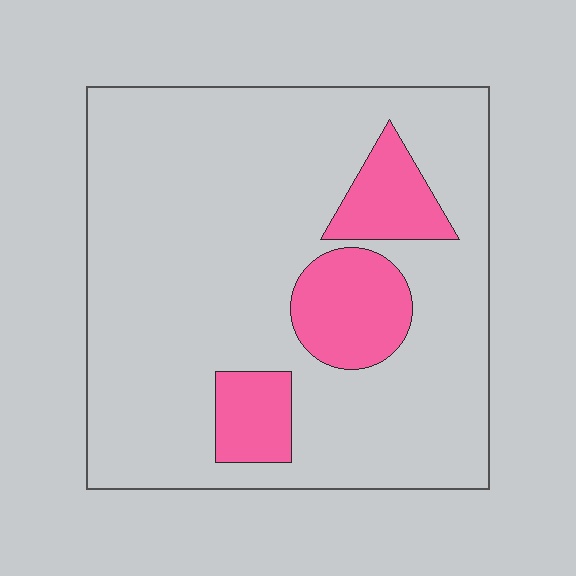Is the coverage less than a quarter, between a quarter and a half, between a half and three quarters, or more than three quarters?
Less than a quarter.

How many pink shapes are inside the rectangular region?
3.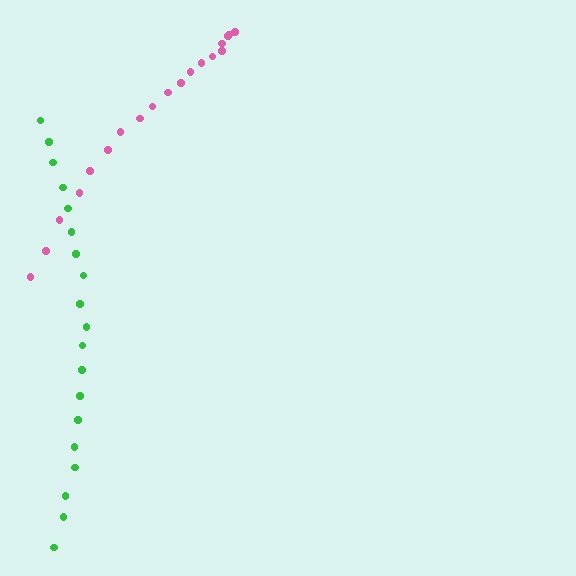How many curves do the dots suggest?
There are 2 distinct paths.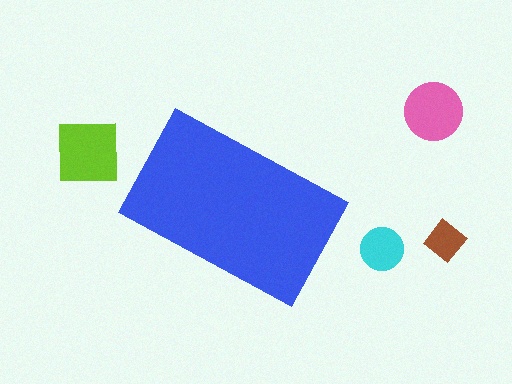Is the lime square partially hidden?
No, the lime square is fully visible.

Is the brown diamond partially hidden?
No, the brown diamond is fully visible.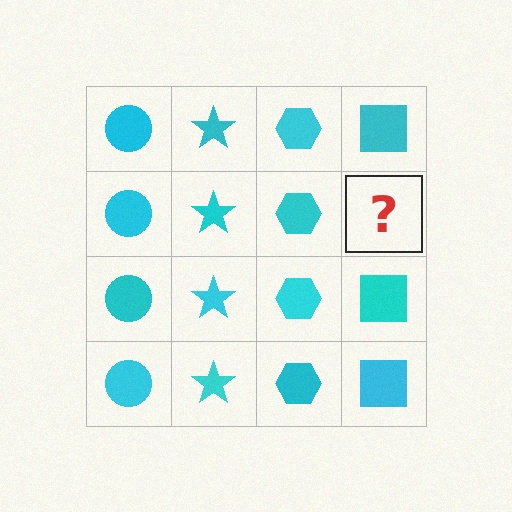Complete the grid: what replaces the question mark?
The question mark should be replaced with a cyan square.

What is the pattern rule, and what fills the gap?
The rule is that each column has a consistent shape. The gap should be filled with a cyan square.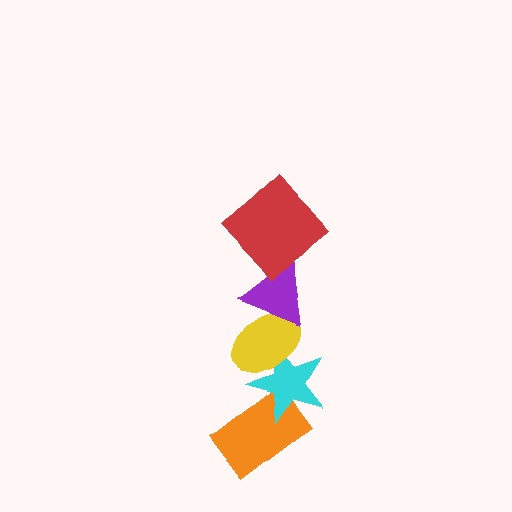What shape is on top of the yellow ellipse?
The purple triangle is on top of the yellow ellipse.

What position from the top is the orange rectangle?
The orange rectangle is 5th from the top.